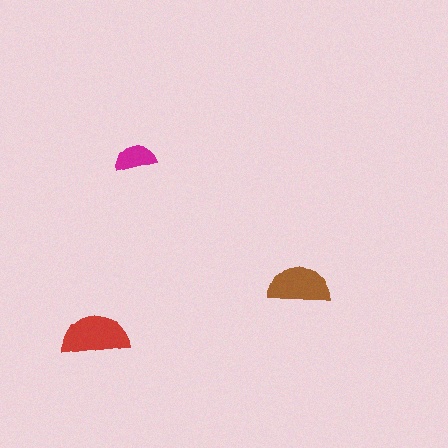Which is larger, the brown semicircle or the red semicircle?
The red one.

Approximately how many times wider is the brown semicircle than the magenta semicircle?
About 1.5 times wider.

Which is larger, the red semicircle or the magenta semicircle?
The red one.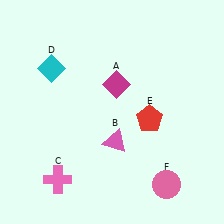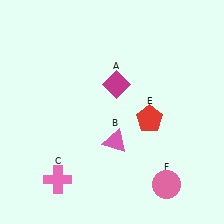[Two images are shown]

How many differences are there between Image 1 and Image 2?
There is 1 difference between the two images.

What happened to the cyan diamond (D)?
The cyan diamond (D) was removed in Image 2. It was in the top-left area of Image 1.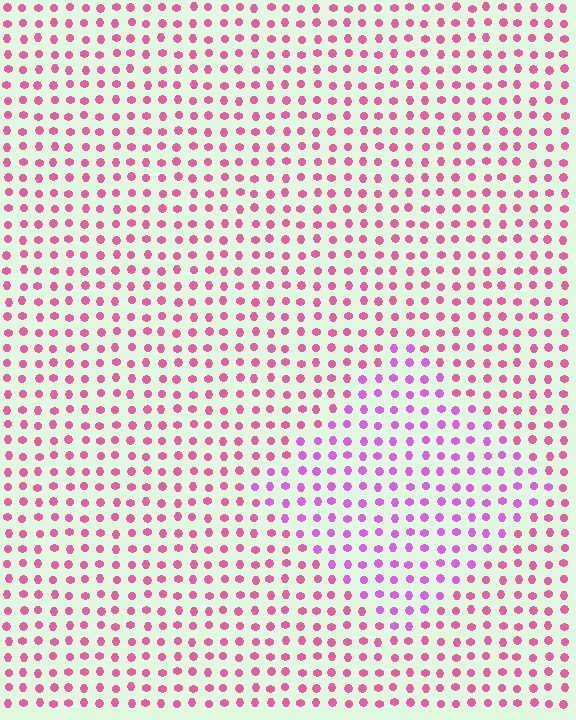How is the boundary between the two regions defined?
The boundary is defined purely by a slight shift in hue (about 33 degrees). Spacing, size, and orientation are identical on both sides.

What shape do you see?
I see a diamond.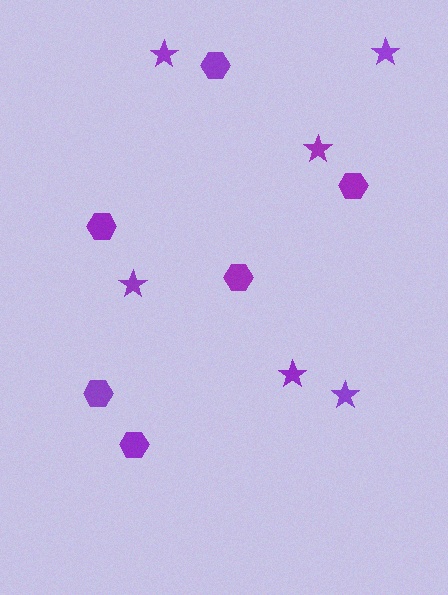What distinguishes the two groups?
There are 2 groups: one group of hexagons (6) and one group of stars (6).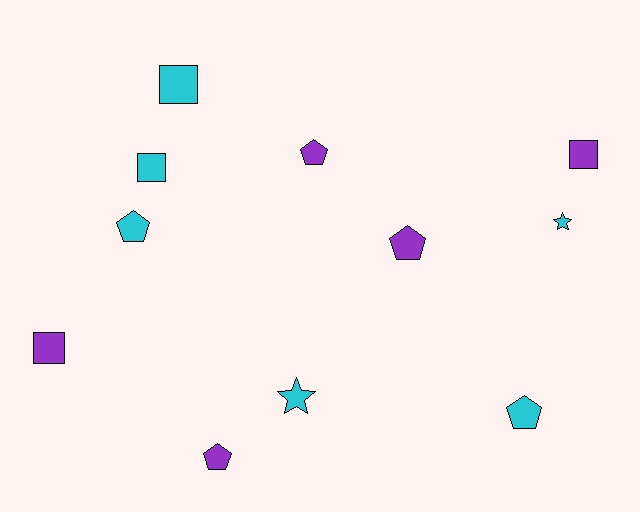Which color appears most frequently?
Cyan, with 6 objects.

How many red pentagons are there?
There are no red pentagons.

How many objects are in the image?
There are 11 objects.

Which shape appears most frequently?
Pentagon, with 5 objects.